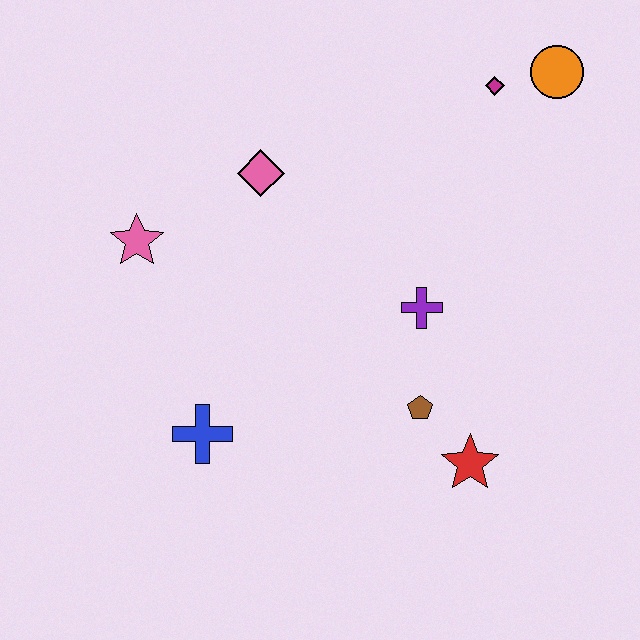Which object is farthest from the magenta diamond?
The blue cross is farthest from the magenta diamond.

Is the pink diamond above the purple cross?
Yes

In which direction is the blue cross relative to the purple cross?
The blue cross is to the left of the purple cross.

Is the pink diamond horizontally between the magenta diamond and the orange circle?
No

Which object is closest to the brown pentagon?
The red star is closest to the brown pentagon.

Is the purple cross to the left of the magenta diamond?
Yes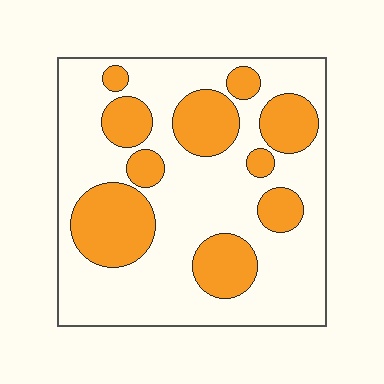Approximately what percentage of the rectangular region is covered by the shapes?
Approximately 30%.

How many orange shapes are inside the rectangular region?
10.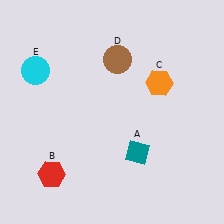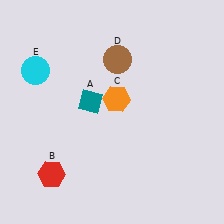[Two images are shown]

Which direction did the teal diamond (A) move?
The teal diamond (A) moved up.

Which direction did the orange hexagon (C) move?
The orange hexagon (C) moved left.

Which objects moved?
The objects that moved are: the teal diamond (A), the orange hexagon (C).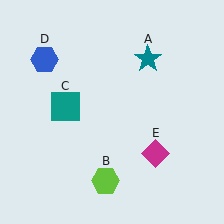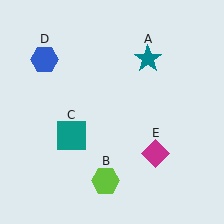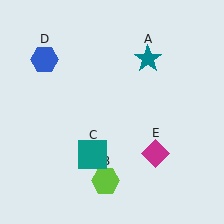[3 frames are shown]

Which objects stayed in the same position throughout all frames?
Teal star (object A) and lime hexagon (object B) and blue hexagon (object D) and magenta diamond (object E) remained stationary.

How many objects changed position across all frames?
1 object changed position: teal square (object C).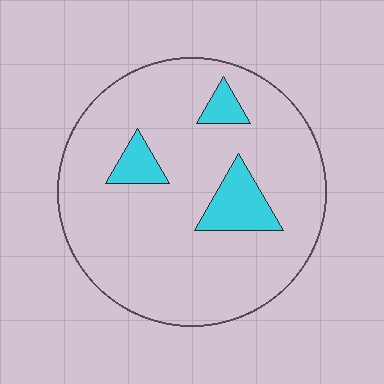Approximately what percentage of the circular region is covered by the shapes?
Approximately 10%.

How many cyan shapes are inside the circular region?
3.